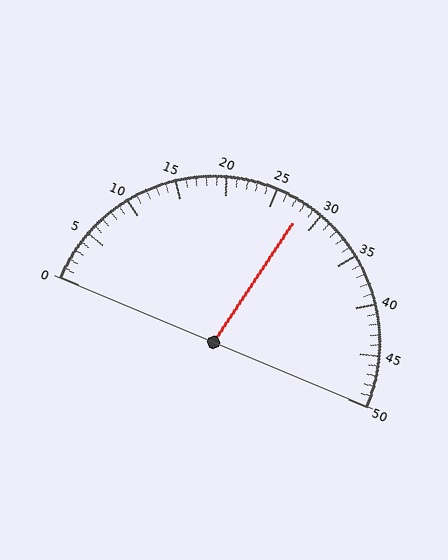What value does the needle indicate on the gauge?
The needle indicates approximately 28.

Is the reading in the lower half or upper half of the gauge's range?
The reading is in the upper half of the range (0 to 50).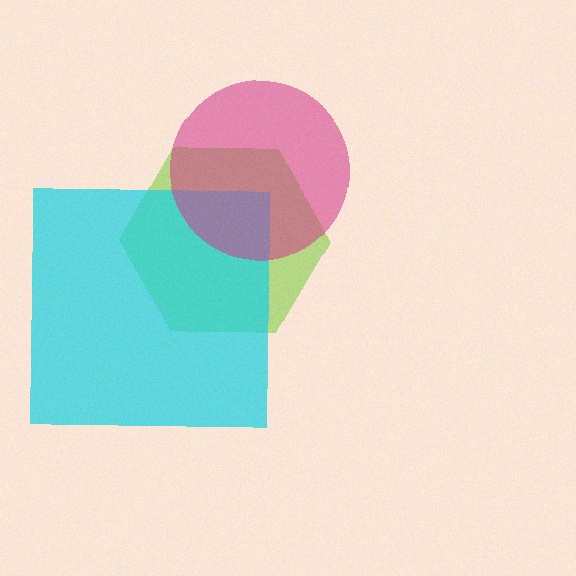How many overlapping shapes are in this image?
There are 3 overlapping shapes in the image.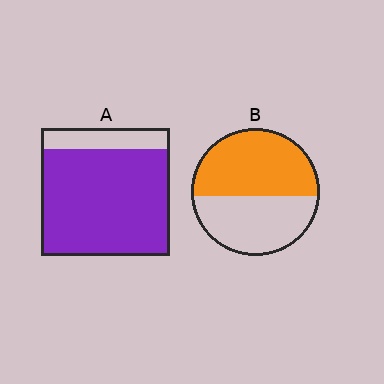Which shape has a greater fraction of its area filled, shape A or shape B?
Shape A.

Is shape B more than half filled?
Roughly half.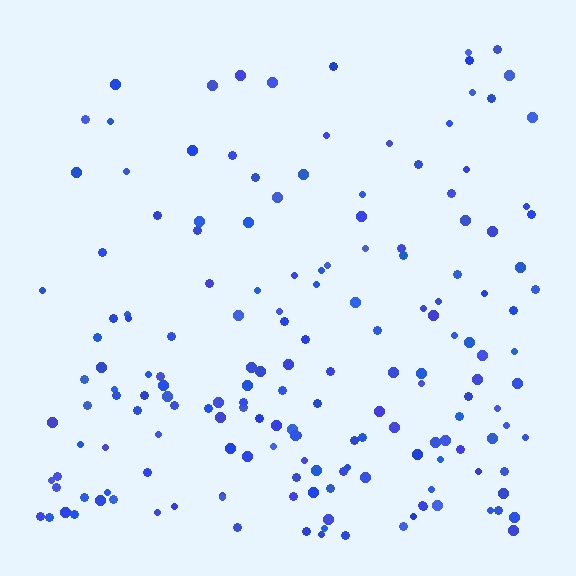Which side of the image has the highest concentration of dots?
The bottom.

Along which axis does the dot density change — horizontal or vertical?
Vertical.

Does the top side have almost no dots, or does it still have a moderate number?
Still a moderate number, just noticeably fewer than the bottom.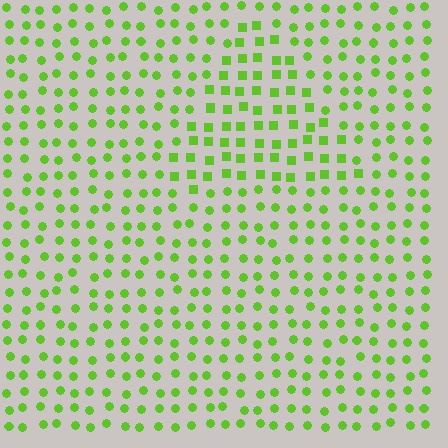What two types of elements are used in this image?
The image uses squares inside the triangle region and circles outside it.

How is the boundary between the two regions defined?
The boundary is defined by a change in element shape: squares inside vs. circles outside. All elements share the same color and spacing.